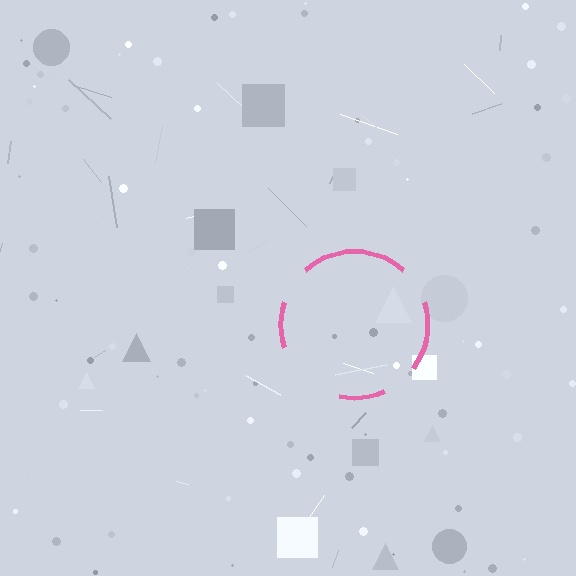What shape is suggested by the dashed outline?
The dashed outline suggests a circle.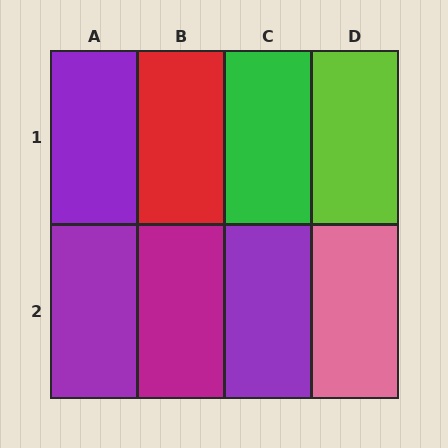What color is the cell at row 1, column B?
Red.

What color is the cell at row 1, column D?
Lime.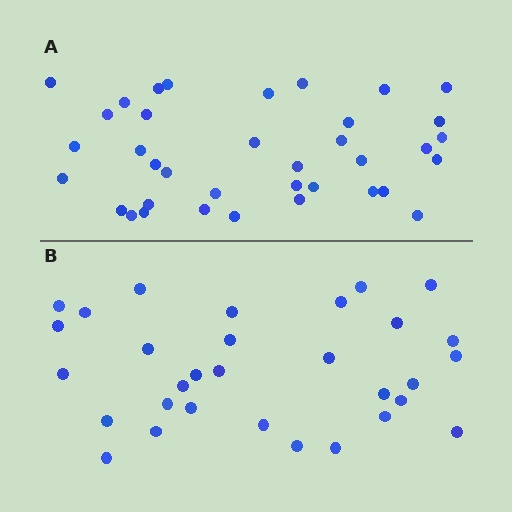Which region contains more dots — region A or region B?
Region A (the top region) has more dots.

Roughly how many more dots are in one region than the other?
Region A has about 6 more dots than region B.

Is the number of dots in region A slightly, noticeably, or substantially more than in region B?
Region A has only slightly more — the two regions are fairly close. The ratio is roughly 1.2 to 1.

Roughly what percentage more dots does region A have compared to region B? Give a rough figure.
About 20% more.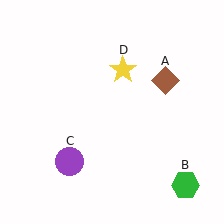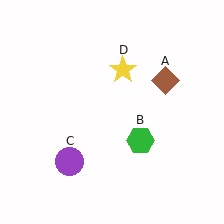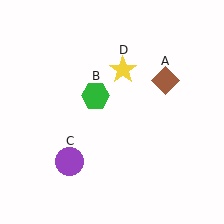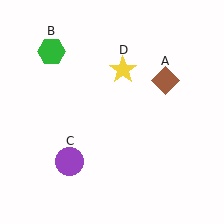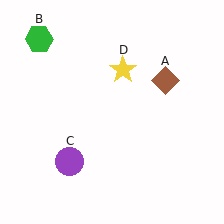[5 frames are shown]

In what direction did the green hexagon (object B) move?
The green hexagon (object B) moved up and to the left.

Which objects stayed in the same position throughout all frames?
Brown diamond (object A) and purple circle (object C) and yellow star (object D) remained stationary.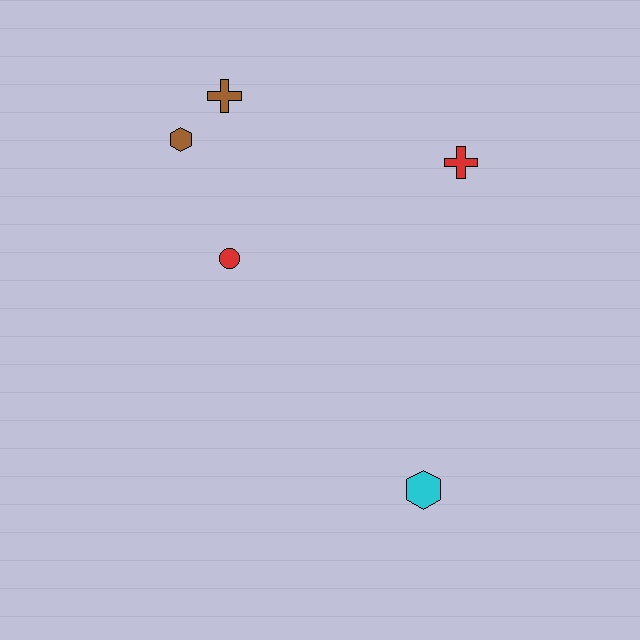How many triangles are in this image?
There are no triangles.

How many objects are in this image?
There are 5 objects.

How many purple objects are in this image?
There are no purple objects.